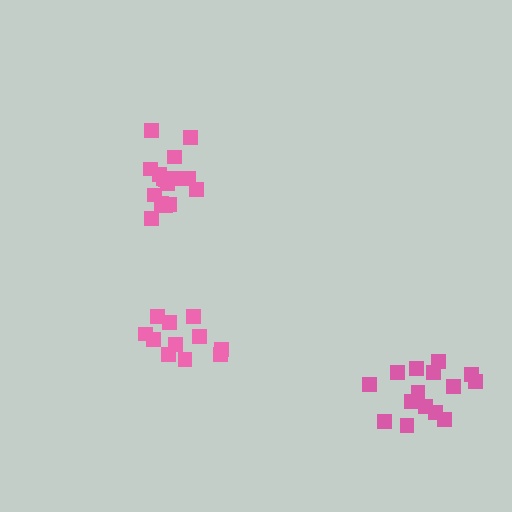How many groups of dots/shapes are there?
There are 3 groups.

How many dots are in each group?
Group 1: 16 dots, Group 2: 11 dots, Group 3: 15 dots (42 total).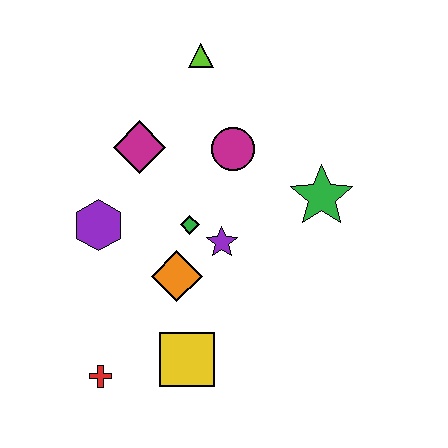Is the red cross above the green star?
No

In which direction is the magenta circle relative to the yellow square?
The magenta circle is above the yellow square.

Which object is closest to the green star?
The magenta circle is closest to the green star.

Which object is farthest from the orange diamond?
The lime triangle is farthest from the orange diamond.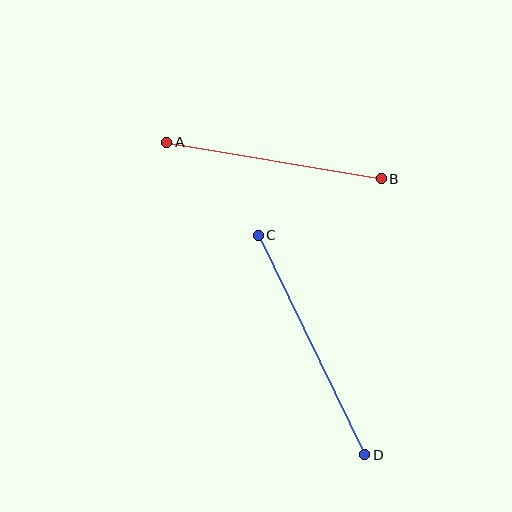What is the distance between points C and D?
The distance is approximately 244 pixels.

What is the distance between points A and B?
The distance is approximately 217 pixels.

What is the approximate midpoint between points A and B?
The midpoint is at approximately (274, 160) pixels.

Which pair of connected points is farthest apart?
Points C and D are farthest apart.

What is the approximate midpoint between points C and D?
The midpoint is at approximately (311, 345) pixels.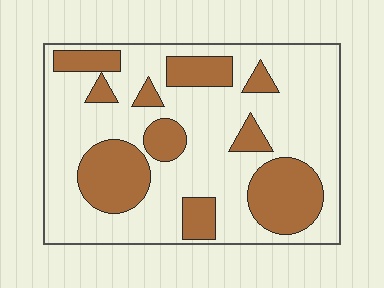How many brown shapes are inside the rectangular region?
10.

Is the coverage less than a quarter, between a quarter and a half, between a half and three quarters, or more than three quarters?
Between a quarter and a half.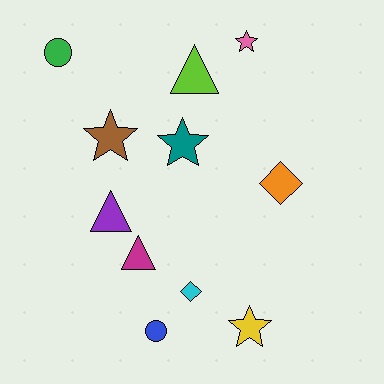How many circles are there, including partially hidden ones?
There are 2 circles.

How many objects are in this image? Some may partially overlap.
There are 11 objects.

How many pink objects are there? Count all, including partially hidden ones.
There is 1 pink object.